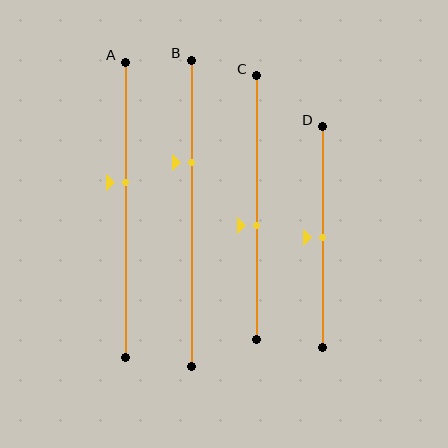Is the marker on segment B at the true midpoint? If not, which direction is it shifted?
No, the marker on segment B is shifted upward by about 17% of the segment length.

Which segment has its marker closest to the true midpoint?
Segment D has its marker closest to the true midpoint.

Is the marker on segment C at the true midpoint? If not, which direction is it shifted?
No, the marker on segment C is shifted downward by about 7% of the segment length.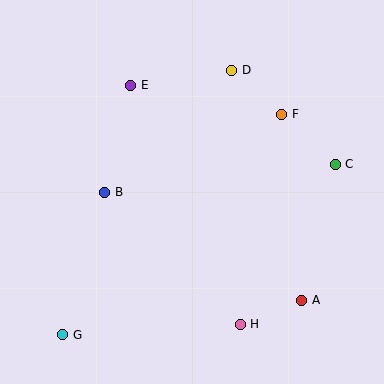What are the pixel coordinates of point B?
Point B is at (105, 192).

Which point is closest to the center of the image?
Point B at (105, 192) is closest to the center.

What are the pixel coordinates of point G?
Point G is at (63, 335).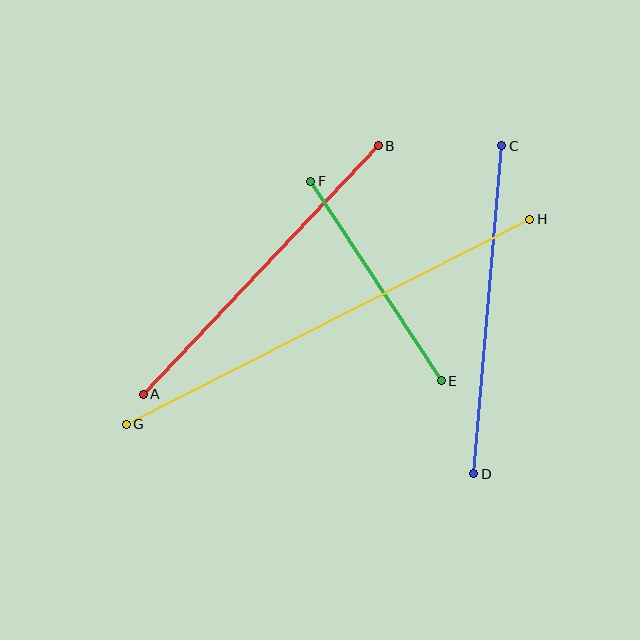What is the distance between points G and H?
The distance is approximately 453 pixels.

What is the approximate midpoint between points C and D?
The midpoint is at approximately (488, 310) pixels.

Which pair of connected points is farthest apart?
Points G and H are farthest apart.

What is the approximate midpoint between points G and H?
The midpoint is at approximately (328, 322) pixels.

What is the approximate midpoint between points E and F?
The midpoint is at approximately (376, 281) pixels.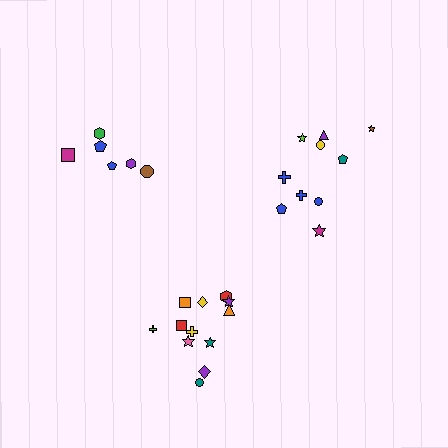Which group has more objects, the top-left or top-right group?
The top-right group.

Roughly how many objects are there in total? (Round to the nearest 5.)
Roughly 30 objects in total.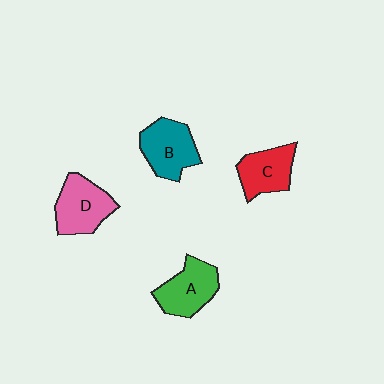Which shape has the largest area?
Shape D (pink).